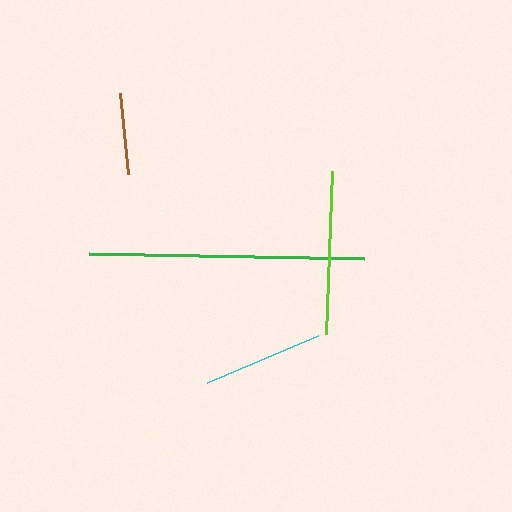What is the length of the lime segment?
The lime segment is approximately 163 pixels long.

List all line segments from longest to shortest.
From longest to shortest: green, lime, cyan, brown.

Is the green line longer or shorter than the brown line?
The green line is longer than the brown line.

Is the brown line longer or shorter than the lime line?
The lime line is longer than the brown line.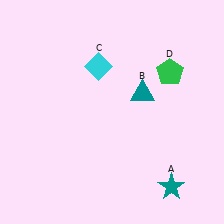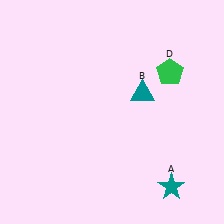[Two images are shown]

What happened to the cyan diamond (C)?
The cyan diamond (C) was removed in Image 2. It was in the top-left area of Image 1.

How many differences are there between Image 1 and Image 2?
There is 1 difference between the two images.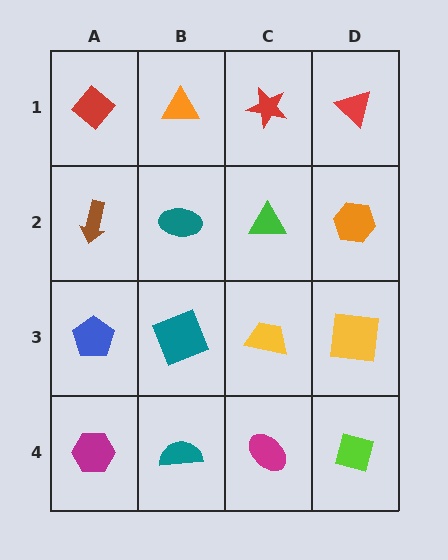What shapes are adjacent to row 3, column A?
A brown arrow (row 2, column A), a magenta hexagon (row 4, column A), a teal square (row 3, column B).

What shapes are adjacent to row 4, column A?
A blue pentagon (row 3, column A), a teal semicircle (row 4, column B).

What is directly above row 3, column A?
A brown arrow.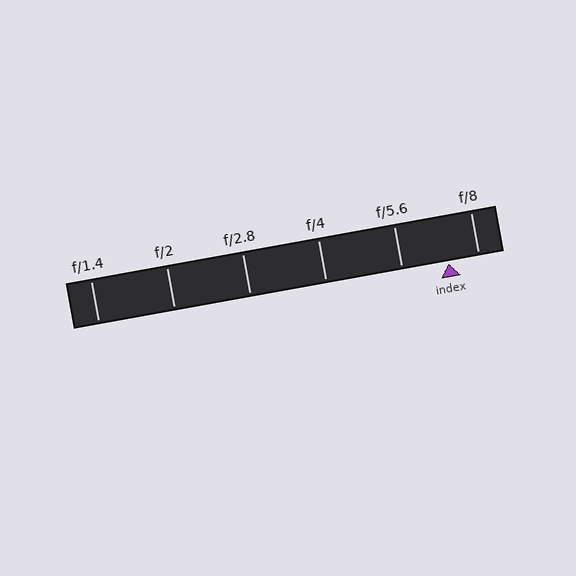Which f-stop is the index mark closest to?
The index mark is closest to f/8.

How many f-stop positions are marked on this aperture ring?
There are 6 f-stop positions marked.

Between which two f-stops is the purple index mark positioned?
The index mark is between f/5.6 and f/8.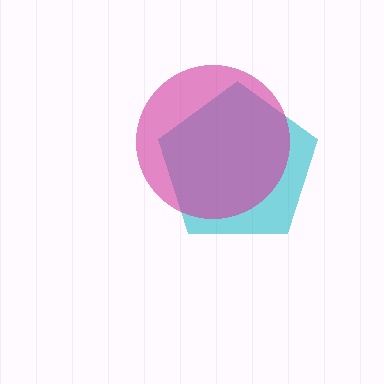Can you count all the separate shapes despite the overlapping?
Yes, there are 2 separate shapes.